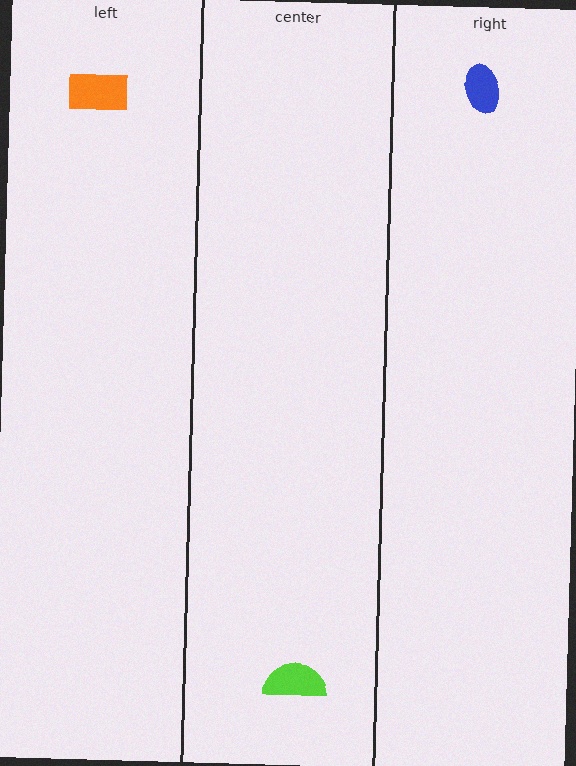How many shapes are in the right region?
1.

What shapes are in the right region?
The blue ellipse.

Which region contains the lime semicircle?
The center region.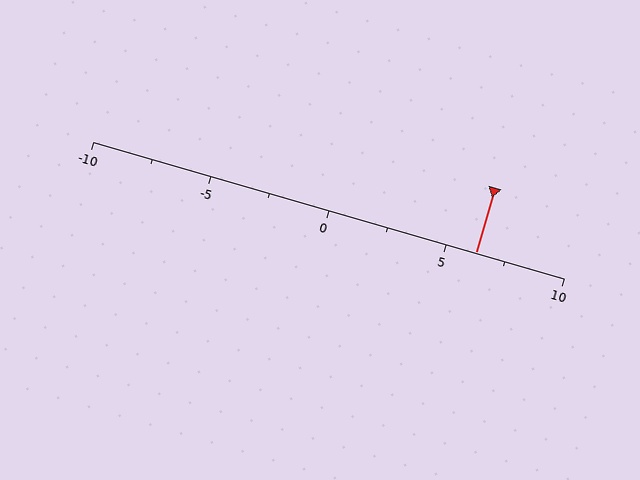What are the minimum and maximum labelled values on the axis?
The axis runs from -10 to 10.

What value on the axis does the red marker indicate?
The marker indicates approximately 6.2.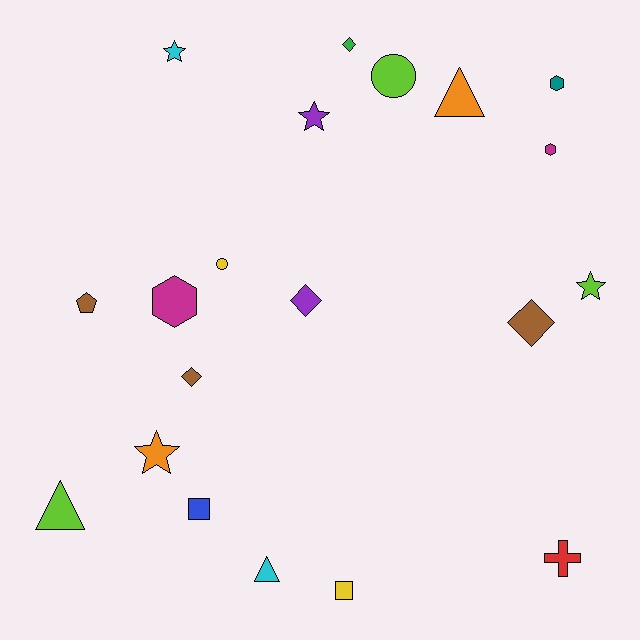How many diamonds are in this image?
There are 4 diamonds.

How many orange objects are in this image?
There are 2 orange objects.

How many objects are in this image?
There are 20 objects.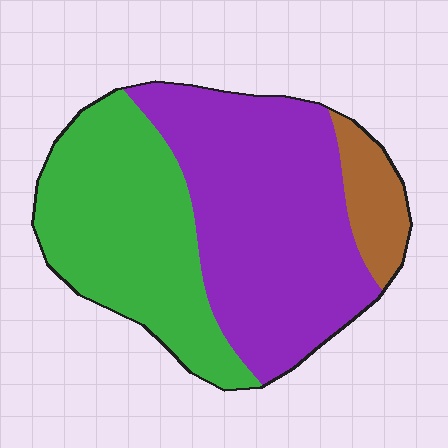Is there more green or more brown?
Green.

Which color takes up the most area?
Purple, at roughly 50%.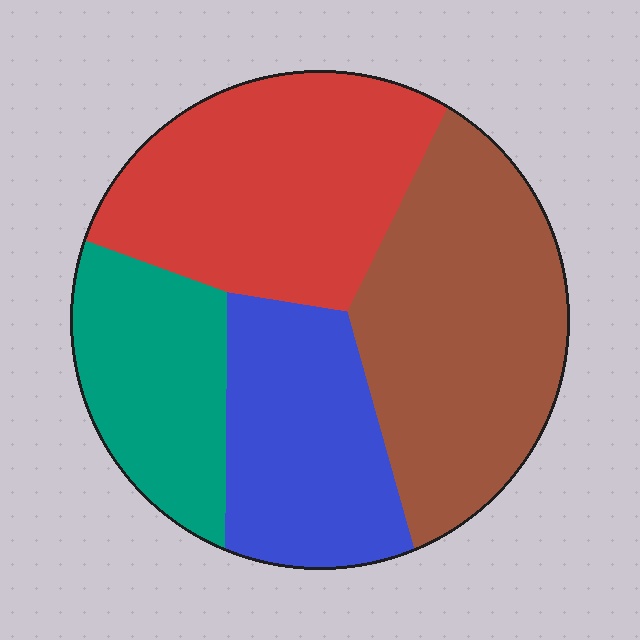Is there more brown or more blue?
Brown.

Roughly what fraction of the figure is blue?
Blue takes up about one fifth (1/5) of the figure.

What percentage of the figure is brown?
Brown covers about 30% of the figure.